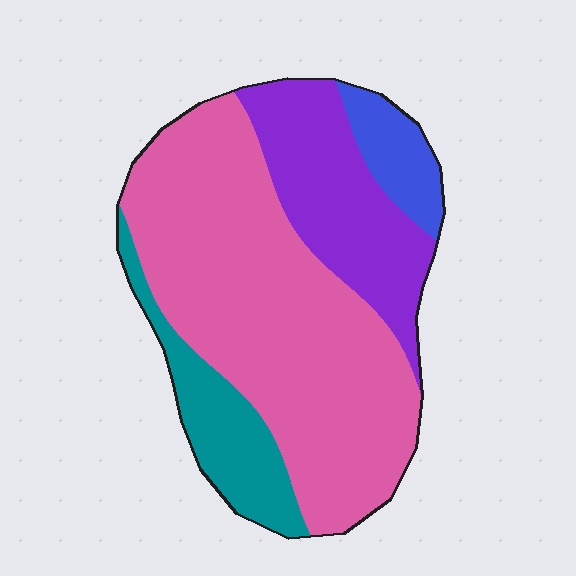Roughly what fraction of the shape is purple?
Purple covers around 20% of the shape.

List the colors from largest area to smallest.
From largest to smallest: pink, purple, teal, blue.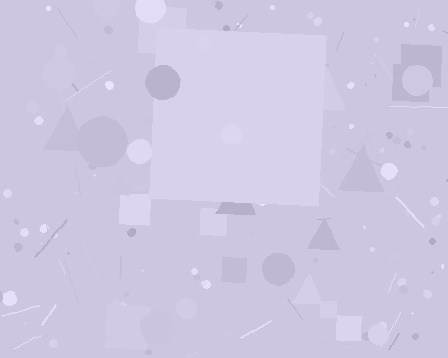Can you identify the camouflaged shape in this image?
The camouflaged shape is a square.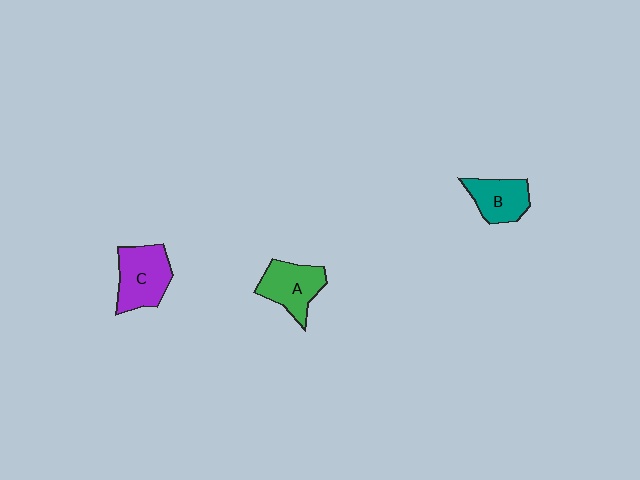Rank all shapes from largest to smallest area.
From largest to smallest: C (purple), A (green), B (teal).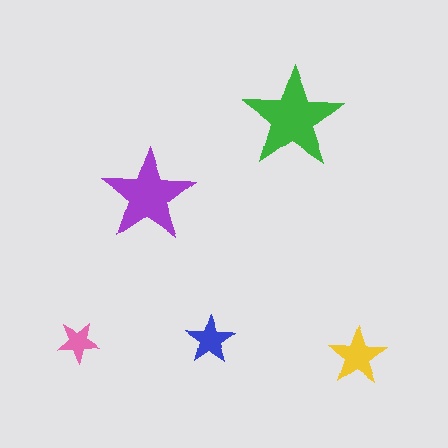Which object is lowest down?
The yellow star is bottommost.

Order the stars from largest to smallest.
the green one, the purple one, the yellow one, the blue one, the pink one.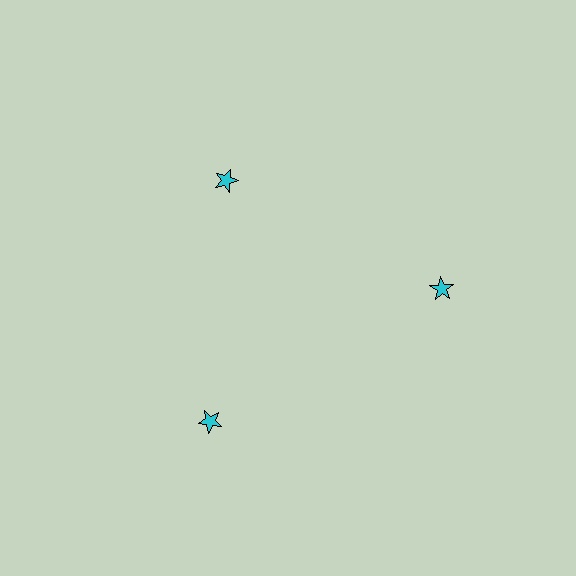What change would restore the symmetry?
The symmetry would be restored by moving it outward, back onto the ring so that all 3 stars sit at equal angles and equal distance from the center.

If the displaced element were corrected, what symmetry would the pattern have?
It would have 3-fold rotational symmetry — the pattern would map onto itself every 120 degrees.